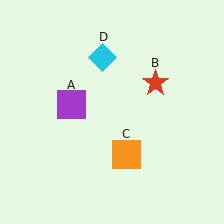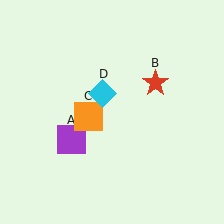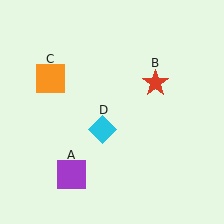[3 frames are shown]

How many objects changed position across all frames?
3 objects changed position: purple square (object A), orange square (object C), cyan diamond (object D).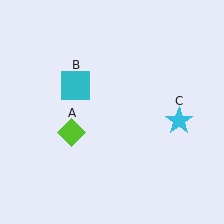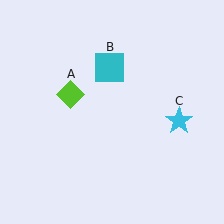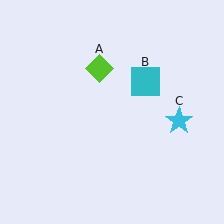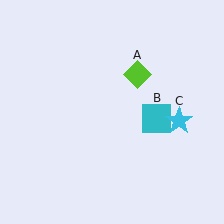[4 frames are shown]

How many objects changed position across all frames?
2 objects changed position: lime diamond (object A), cyan square (object B).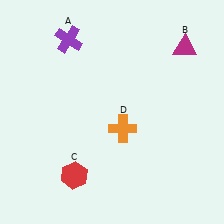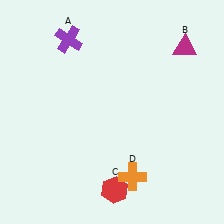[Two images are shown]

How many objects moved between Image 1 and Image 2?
2 objects moved between the two images.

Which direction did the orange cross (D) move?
The orange cross (D) moved down.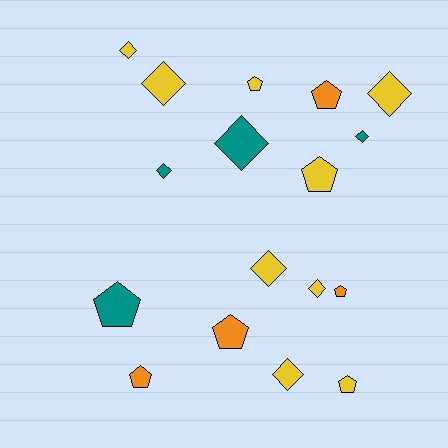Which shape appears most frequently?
Diamond, with 9 objects.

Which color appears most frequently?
Yellow, with 9 objects.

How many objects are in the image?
There are 17 objects.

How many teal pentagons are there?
There is 1 teal pentagon.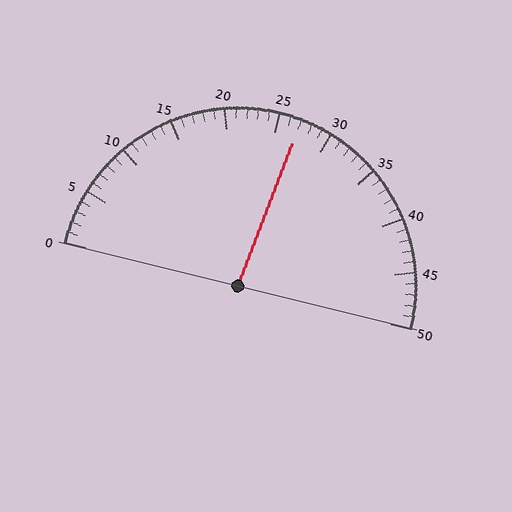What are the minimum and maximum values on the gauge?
The gauge ranges from 0 to 50.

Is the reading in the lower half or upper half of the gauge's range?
The reading is in the upper half of the range (0 to 50).